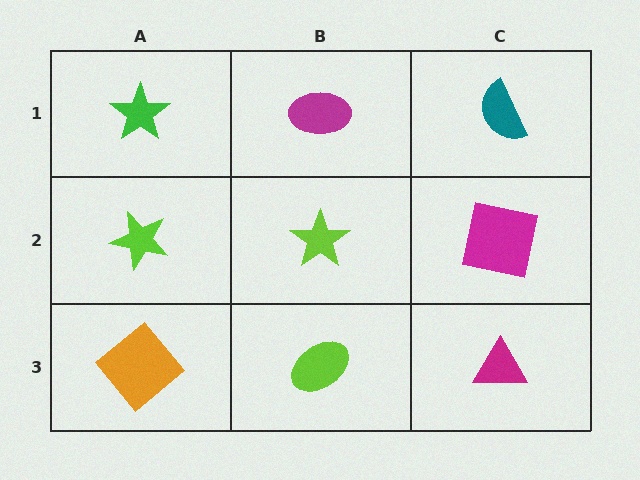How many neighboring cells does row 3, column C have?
2.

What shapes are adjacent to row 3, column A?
A lime star (row 2, column A), a lime ellipse (row 3, column B).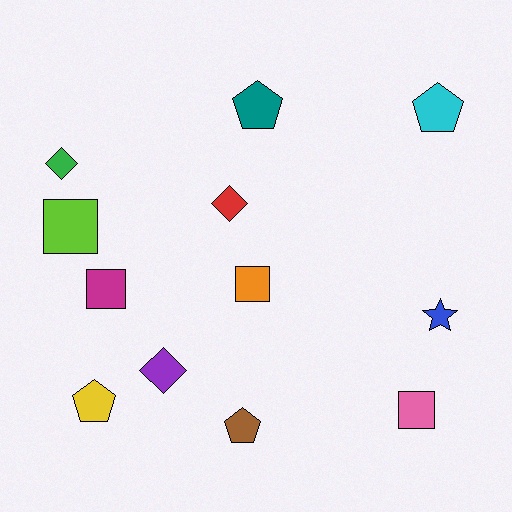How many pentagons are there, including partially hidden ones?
There are 4 pentagons.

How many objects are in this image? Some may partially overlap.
There are 12 objects.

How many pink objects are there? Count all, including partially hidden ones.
There is 1 pink object.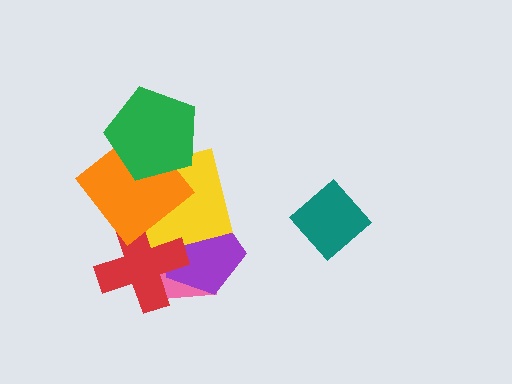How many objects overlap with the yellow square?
5 objects overlap with the yellow square.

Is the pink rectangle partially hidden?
Yes, it is partially covered by another shape.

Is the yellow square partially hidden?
Yes, it is partially covered by another shape.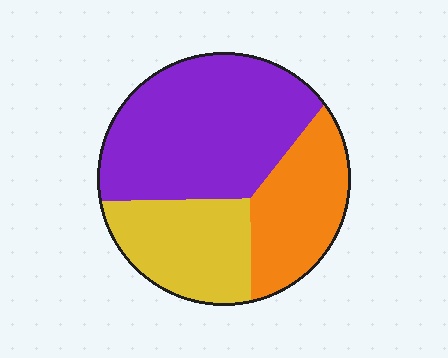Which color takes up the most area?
Purple, at roughly 50%.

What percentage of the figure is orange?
Orange takes up about one quarter (1/4) of the figure.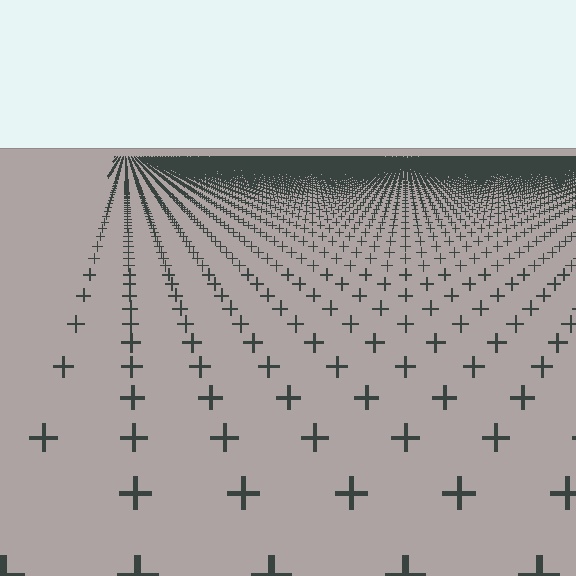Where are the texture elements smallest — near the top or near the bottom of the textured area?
Near the top.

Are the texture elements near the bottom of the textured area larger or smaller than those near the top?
Larger. Near the bottom, elements are closer to the viewer and appear at a bigger on-screen size.